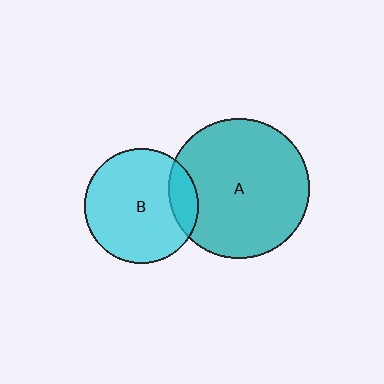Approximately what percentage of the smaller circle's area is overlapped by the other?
Approximately 15%.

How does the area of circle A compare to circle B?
Approximately 1.5 times.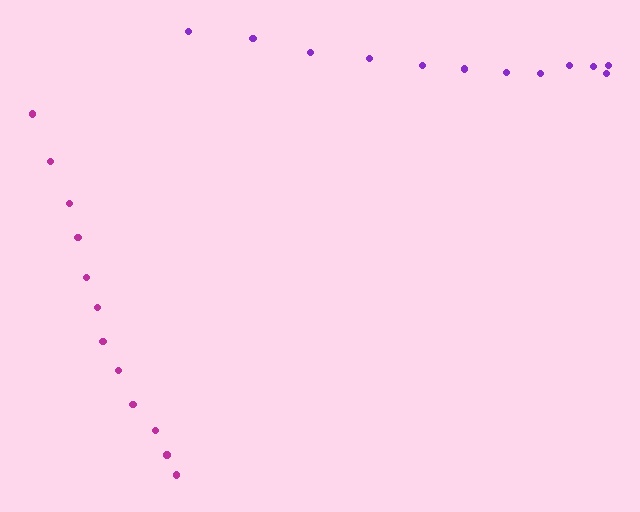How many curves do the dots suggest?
There are 2 distinct paths.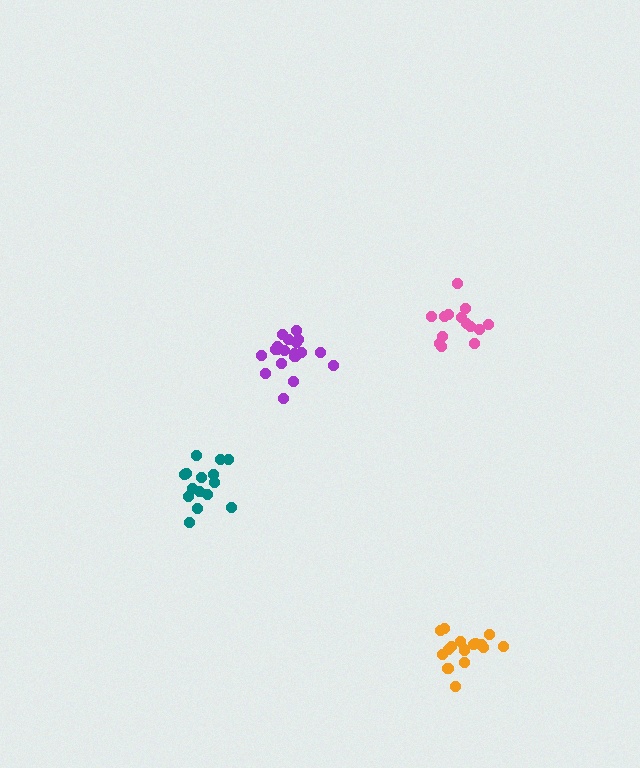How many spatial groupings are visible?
There are 4 spatial groupings.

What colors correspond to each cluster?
The clusters are colored: teal, purple, orange, pink.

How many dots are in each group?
Group 1: 15 dots, Group 2: 20 dots, Group 3: 18 dots, Group 4: 14 dots (67 total).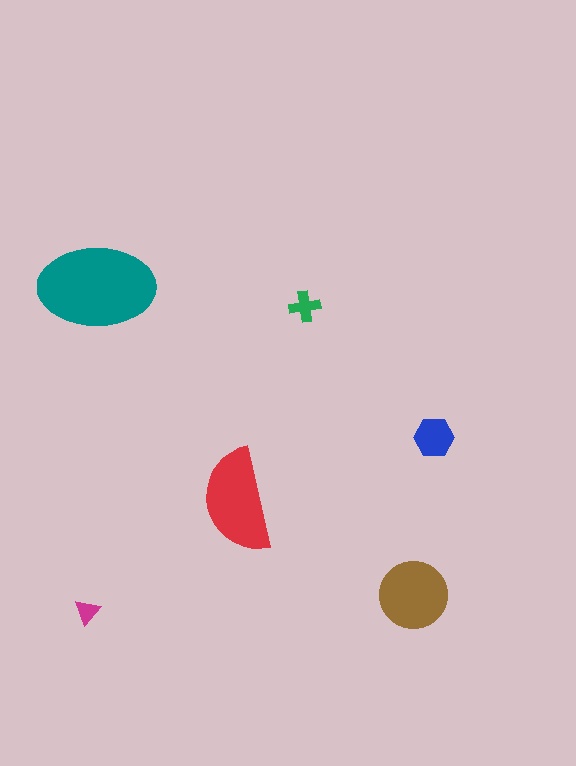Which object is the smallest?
The magenta triangle.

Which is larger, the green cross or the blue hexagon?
The blue hexagon.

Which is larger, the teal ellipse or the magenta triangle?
The teal ellipse.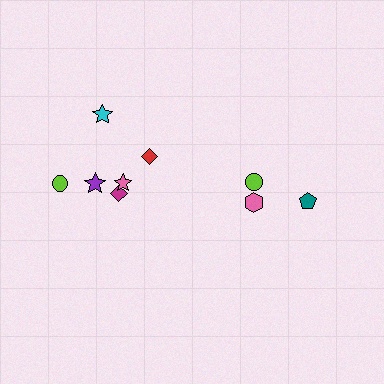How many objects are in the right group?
There are 3 objects.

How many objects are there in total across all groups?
There are 9 objects.